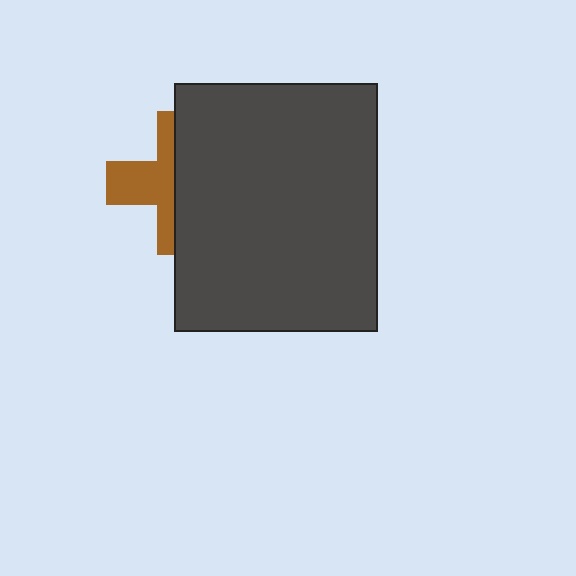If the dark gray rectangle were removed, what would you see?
You would see the complete brown cross.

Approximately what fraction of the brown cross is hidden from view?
Roughly 58% of the brown cross is hidden behind the dark gray rectangle.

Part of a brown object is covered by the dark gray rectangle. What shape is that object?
It is a cross.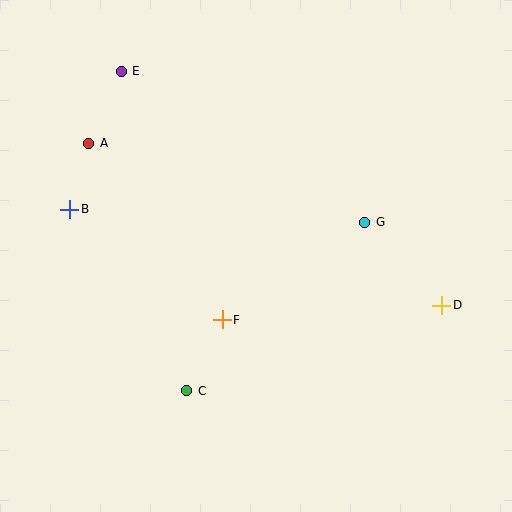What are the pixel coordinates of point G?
Point G is at (365, 222).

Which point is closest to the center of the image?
Point F at (222, 320) is closest to the center.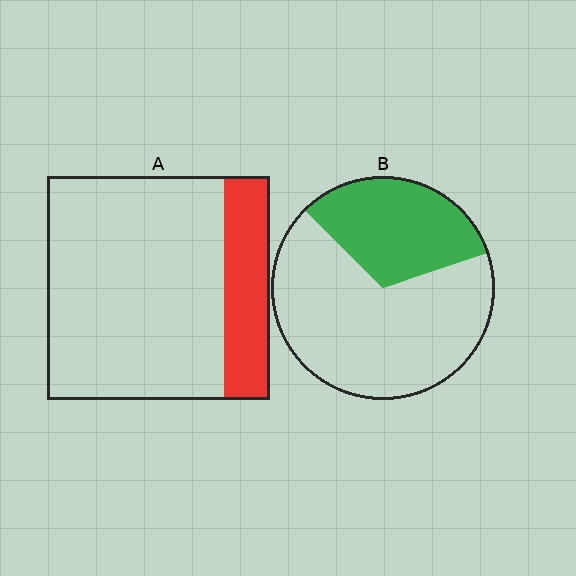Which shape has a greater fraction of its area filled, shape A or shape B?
Shape B.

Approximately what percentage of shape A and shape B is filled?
A is approximately 20% and B is approximately 30%.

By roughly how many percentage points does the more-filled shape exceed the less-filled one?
By roughly 10 percentage points (B over A).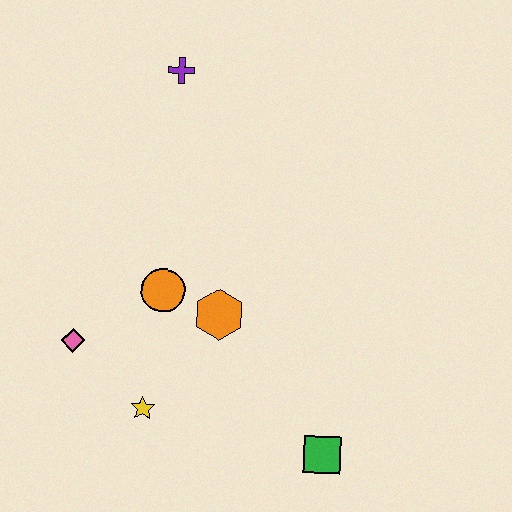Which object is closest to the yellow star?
The pink diamond is closest to the yellow star.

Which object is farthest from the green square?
The purple cross is farthest from the green square.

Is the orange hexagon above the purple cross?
No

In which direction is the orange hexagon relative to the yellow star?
The orange hexagon is above the yellow star.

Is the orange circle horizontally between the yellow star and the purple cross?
Yes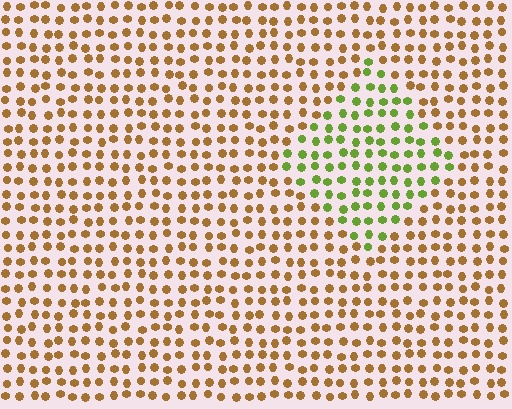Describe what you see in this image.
The image is filled with small brown elements in a uniform arrangement. A diamond-shaped region is visible where the elements are tinted to a slightly different hue, forming a subtle color boundary.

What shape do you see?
I see a diamond.